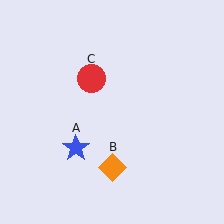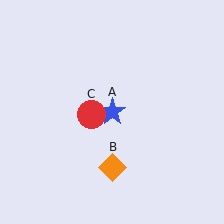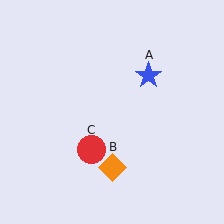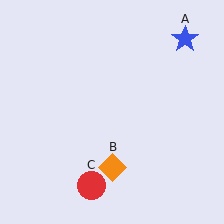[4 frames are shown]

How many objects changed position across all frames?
2 objects changed position: blue star (object A), red circle (object C).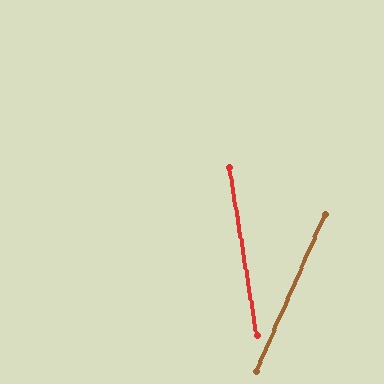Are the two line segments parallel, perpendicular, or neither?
Neither parallel nor perpendicular — they differ by about 33°.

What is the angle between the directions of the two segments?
Approximately 33 degrees.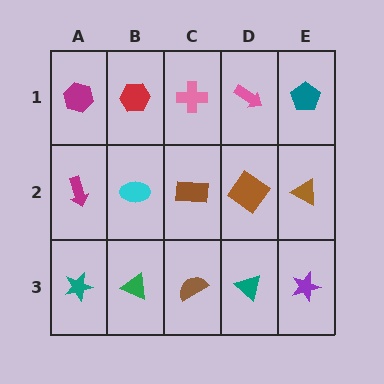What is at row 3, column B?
A green triangle.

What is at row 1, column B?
A red hexagon.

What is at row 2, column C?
A brown rectangle.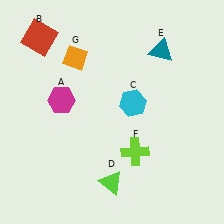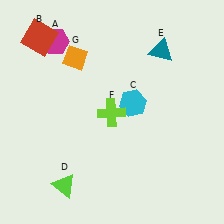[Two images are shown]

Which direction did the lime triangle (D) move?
The lime triangle (D) moved left.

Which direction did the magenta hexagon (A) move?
The magenta hexagon (A) moved up.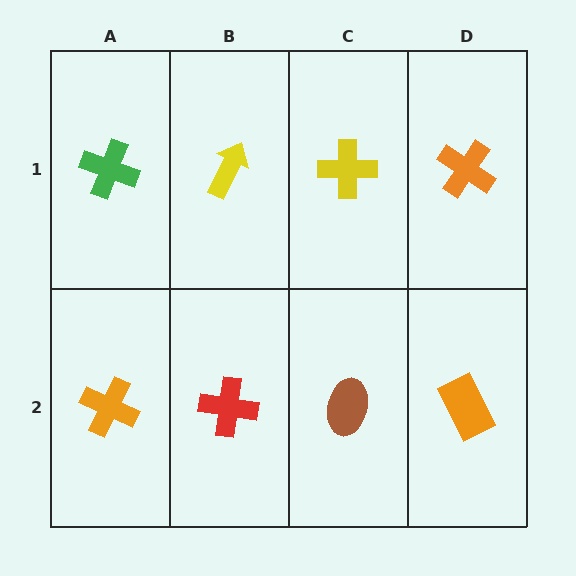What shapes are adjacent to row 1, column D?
An orange rectangle (row 2, column D), a yellow cross (row 1, column C).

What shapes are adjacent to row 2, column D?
An orange cross (row 1, column D), a brown ellipse (row 2, column C).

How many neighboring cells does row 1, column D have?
2.